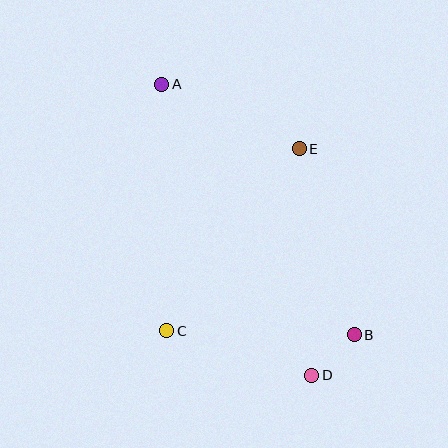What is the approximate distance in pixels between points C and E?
The distance between C and E is approximately 225 pixels.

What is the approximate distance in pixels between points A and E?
The distance between A and E is approximately 152 pixels.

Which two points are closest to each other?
Points B and D are closest to each other.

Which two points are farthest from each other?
Points A and D are farthest from each other.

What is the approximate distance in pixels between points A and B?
The distance between A and B is approximately 316 pixels.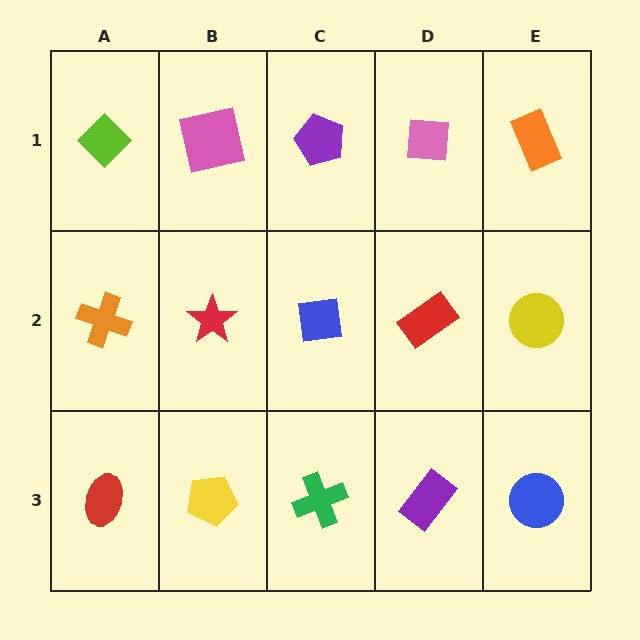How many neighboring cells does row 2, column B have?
4.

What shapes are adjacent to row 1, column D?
A red rectangle (row 2, column D), a purple pentagon (row 1, column C), an orange rectangle (row 1, column E).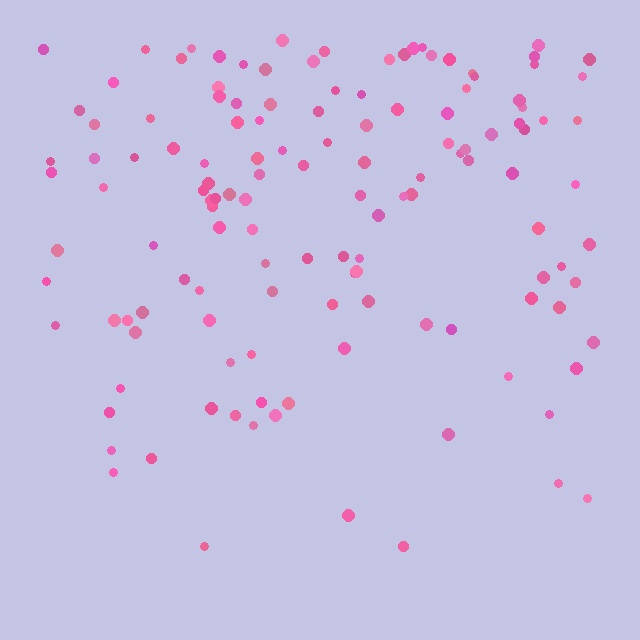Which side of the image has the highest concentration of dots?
The top.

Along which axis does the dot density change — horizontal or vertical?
Vertical.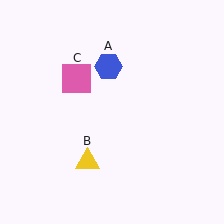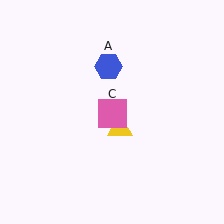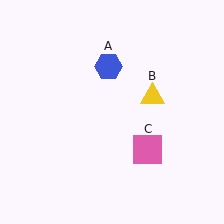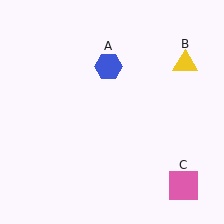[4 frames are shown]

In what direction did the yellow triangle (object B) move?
The yellow triangle (object B) moved up and to the right.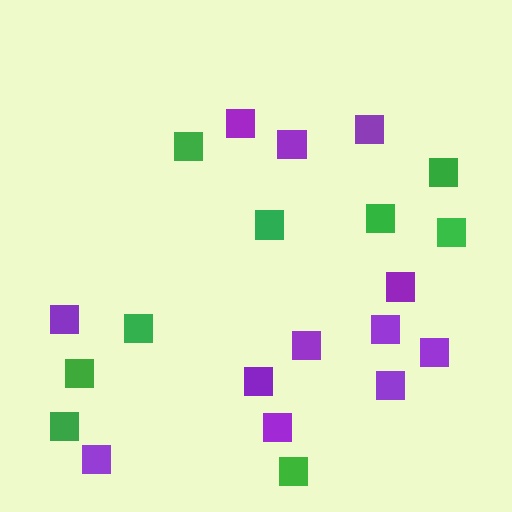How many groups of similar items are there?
There are 2 groups: one group of green squares (9) and one group of purple squares (12).